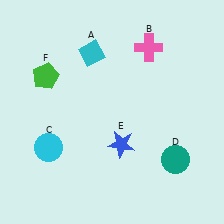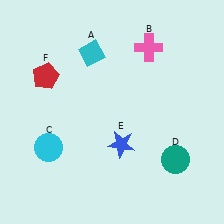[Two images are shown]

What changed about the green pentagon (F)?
In Image 1, F is green. In Image 2, it changed to red.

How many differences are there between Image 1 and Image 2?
There is 1 difference between the two images.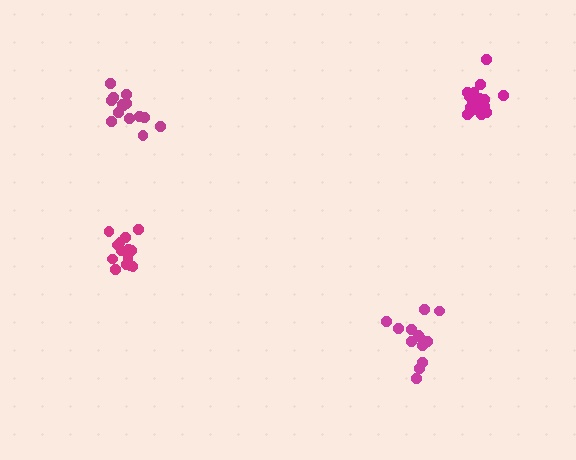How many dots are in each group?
Group 1: 14 dots, Group 2: 17 dots, Group 3: 14 dots, Group 4: 14 dots (59 total).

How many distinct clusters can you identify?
There are 4 distinct clusters.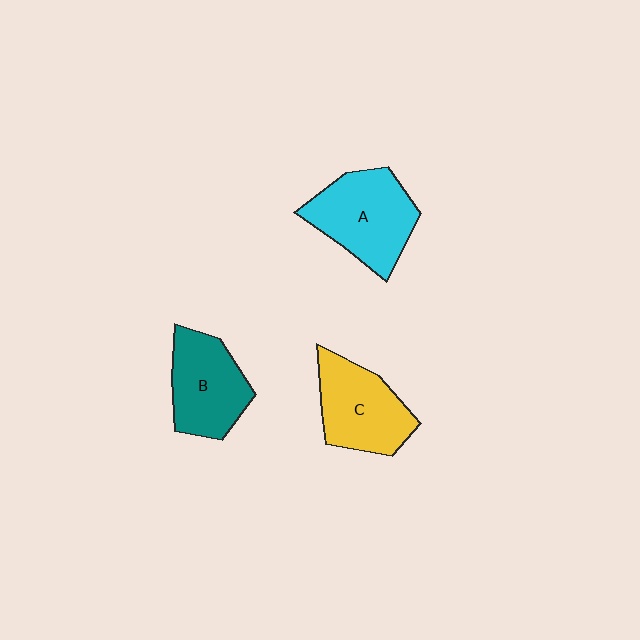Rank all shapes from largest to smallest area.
From largest to smallest: A (cyan), C (yellow), B (teal).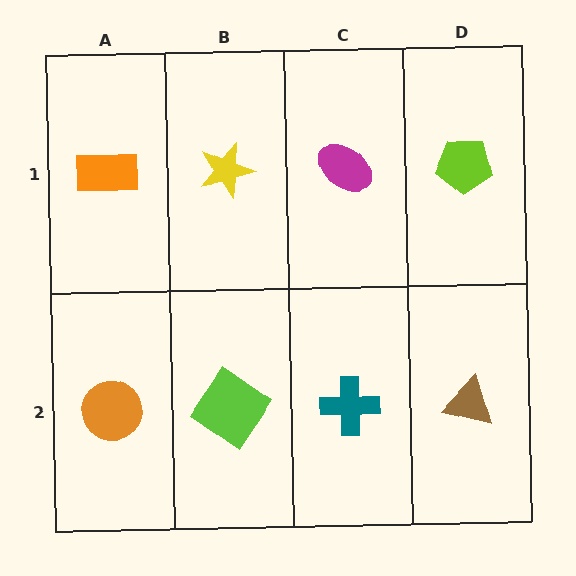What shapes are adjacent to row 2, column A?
An orange rectangle (row 1, column A), a lime diamond (row 2, column B).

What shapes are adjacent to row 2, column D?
A lime pentagon (row 1, column D), a teal cross (row 2, column C).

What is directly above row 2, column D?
A lime pentagon.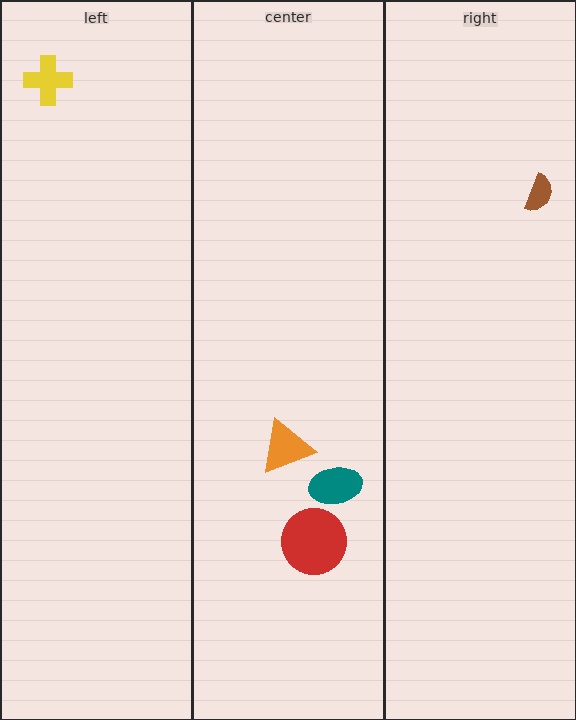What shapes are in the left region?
The yellow cross.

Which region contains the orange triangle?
The center region.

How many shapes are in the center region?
3.